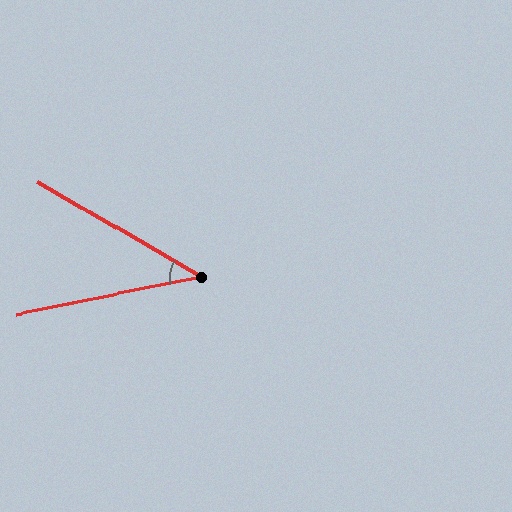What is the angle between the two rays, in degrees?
Approximately 41 degrees.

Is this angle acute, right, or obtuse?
It is acute.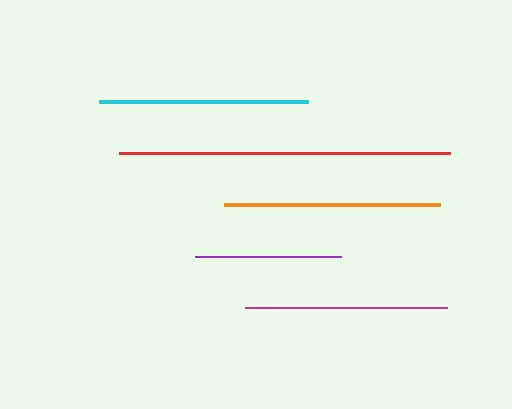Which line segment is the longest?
The red line is the longest at approximately 331 pixels.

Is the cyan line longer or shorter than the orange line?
The orange line is longer than the cyan line.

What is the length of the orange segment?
The orange segment is approximately 216 pixels long.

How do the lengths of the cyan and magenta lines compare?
The cyan and magenta lines are approximately the same length.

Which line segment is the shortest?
The purple line is the shortest at approximately 146 pixels.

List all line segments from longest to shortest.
From longest to shortest: red, orange, cyan, magenta, purple.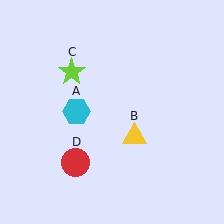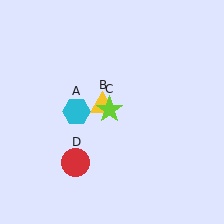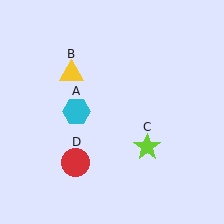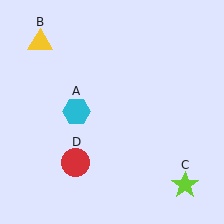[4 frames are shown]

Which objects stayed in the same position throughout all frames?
Cyan hexagon (object A) and red circle (object D) remained stationary.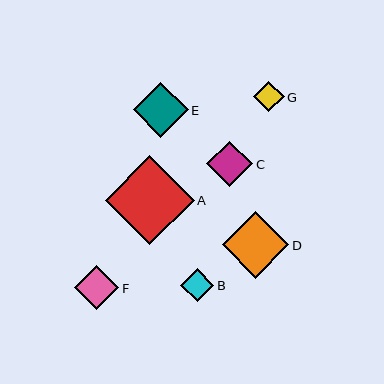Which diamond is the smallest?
Diamond G is the smallest with a size of approximately 31 pixels.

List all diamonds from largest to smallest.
From largest to smallest: A, D, E, C, F, B, G.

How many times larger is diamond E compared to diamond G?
Diamond E is approximately 1.8 times the size of diamond G.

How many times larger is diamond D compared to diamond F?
Diamond D is approximately 1.5 times the size of diamond F.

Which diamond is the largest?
Diamond A is the largest with a size of approximately 89 pixels.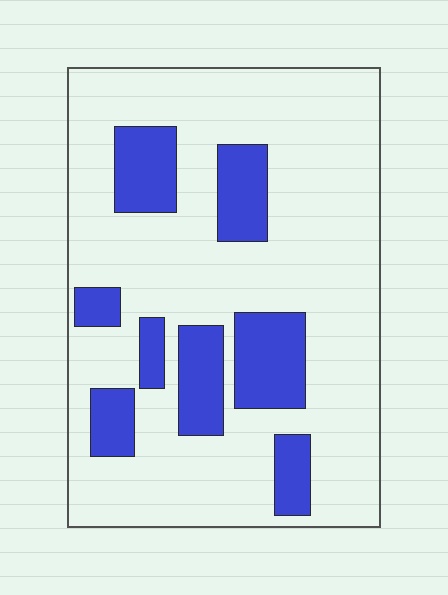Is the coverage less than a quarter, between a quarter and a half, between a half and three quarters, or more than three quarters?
Less than a quarter.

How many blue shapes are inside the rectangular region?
8.